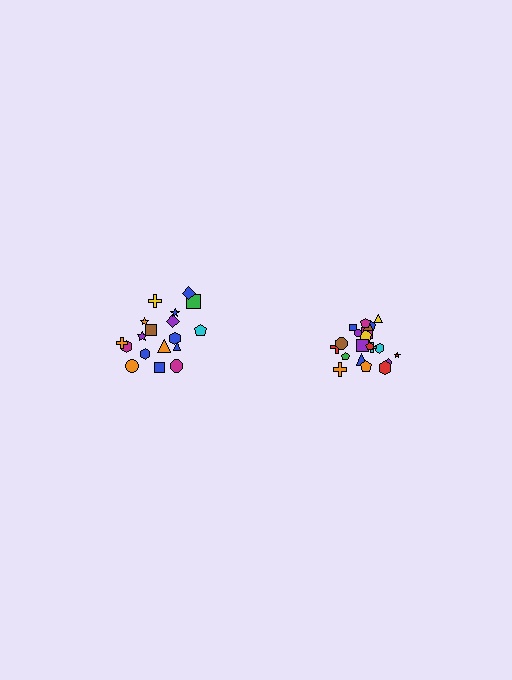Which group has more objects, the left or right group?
The right group.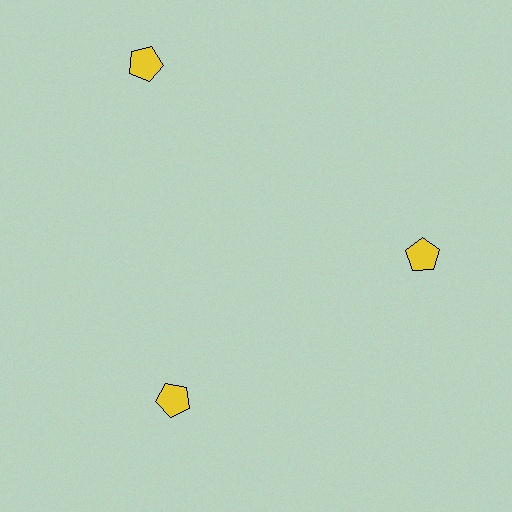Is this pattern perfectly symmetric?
No. The 3 yellow pentagons are arranged in a ring, but one element near the 11 o'clock position is pushed outward from the center, breaking the 3-fold rotational symmetry.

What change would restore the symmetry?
The symmetry would be restored by moving it inward, back onto the ring so that all 3 pentagons sit at equal angles and equal distance from the center.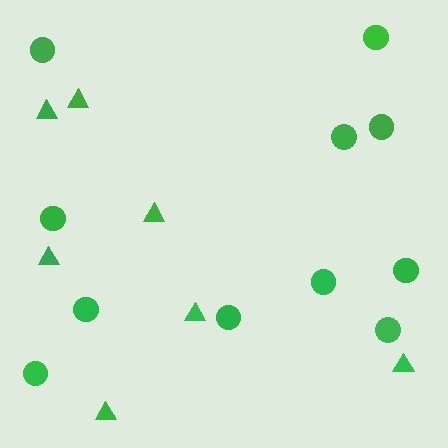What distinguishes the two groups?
There are 2 groups: one group of circles (11) and one group of triangles (7).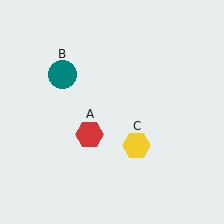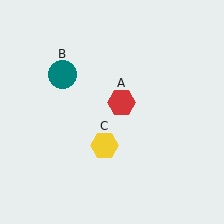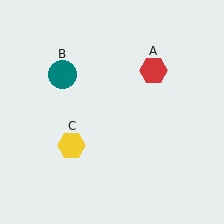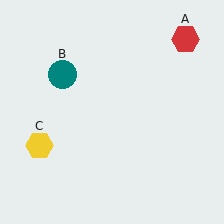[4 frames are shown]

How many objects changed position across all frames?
2 objects changed position: red hexagon (object A), yellow hexagon (object C).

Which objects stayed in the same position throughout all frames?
Teal circle (object B) remained stationary.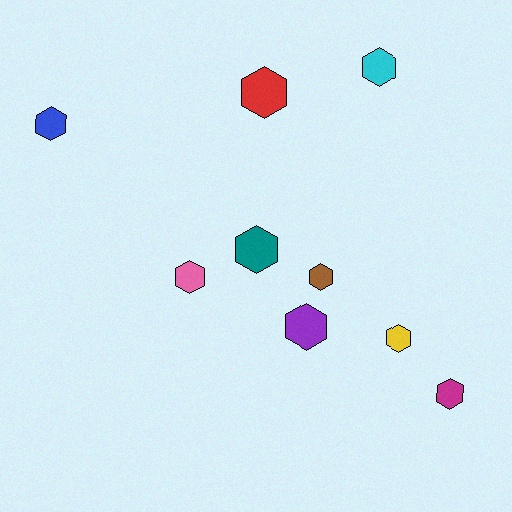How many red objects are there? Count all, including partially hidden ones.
There is 1 red object.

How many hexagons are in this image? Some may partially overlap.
There are 9 hexagons.